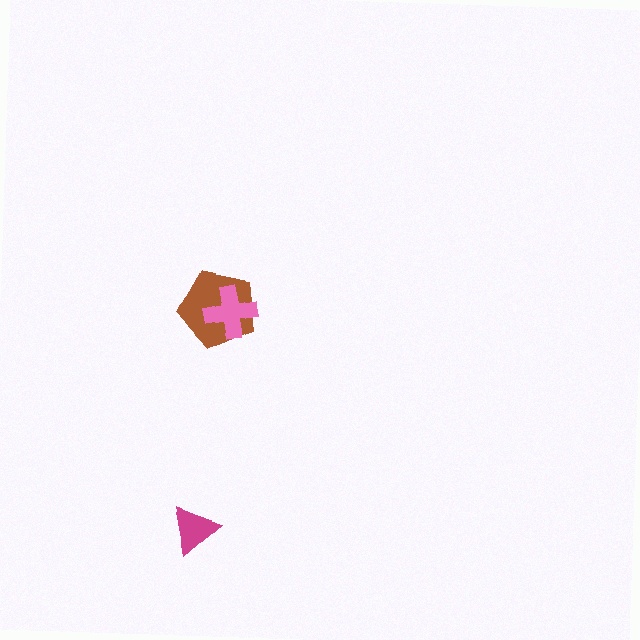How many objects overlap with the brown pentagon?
1 object overlaps with the brown pentagon.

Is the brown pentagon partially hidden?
Yes, it is partially covered by another shape.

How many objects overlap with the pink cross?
1 object overlaps with the pink cross.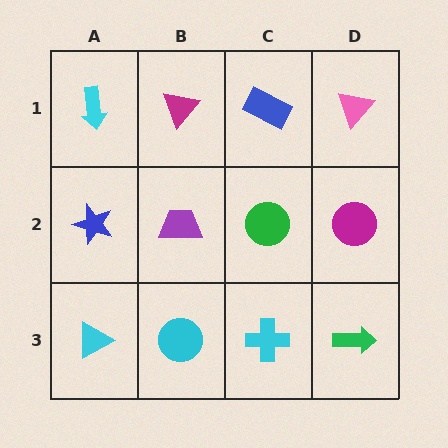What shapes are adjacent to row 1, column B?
A purple trapezoid (row 2, column B), a cyan arrow (row 1, column A), a blue rectangle (row 1, column C).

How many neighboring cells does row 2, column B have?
4.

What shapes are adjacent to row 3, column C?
A green circle (row 2, column C), a cyan circle (row 3, column B), a green arrow (row 3, column D).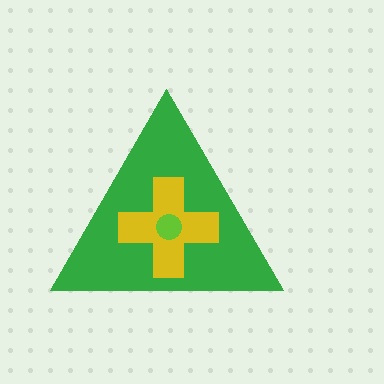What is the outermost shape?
The green triangle.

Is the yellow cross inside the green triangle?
Yes.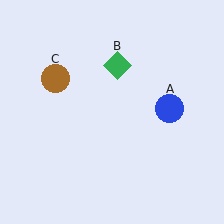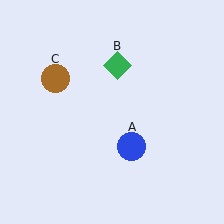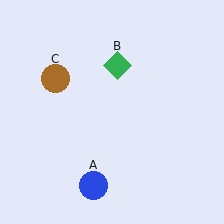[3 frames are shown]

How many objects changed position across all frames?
1 object changed position: blue circle (object A).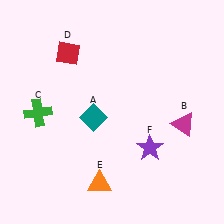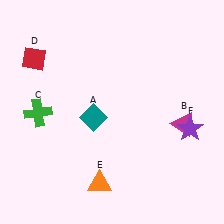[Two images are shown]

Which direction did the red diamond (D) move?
The red diamond (D) moved left.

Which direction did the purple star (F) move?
The purple star (F) moved right.